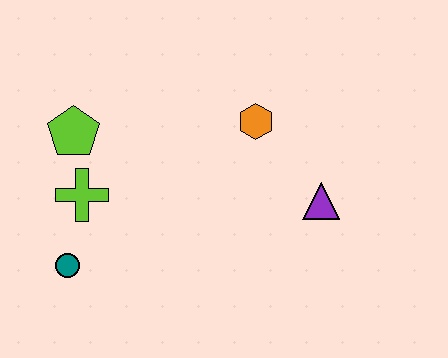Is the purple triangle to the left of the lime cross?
No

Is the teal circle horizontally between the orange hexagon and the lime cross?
No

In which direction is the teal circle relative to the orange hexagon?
The teal circle is to the left of the orange hexagon.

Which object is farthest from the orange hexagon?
The teal circle is farthest from the orange hexagon.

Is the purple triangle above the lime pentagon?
No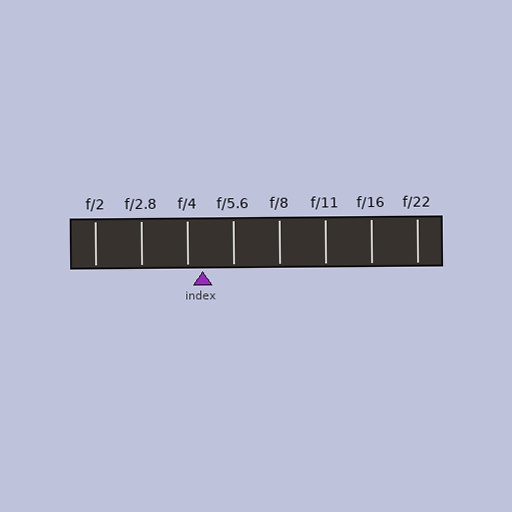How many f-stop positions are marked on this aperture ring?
There are 8 f-stop positions marked.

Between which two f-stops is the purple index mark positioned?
The index mark is between f/4 and f/5.6.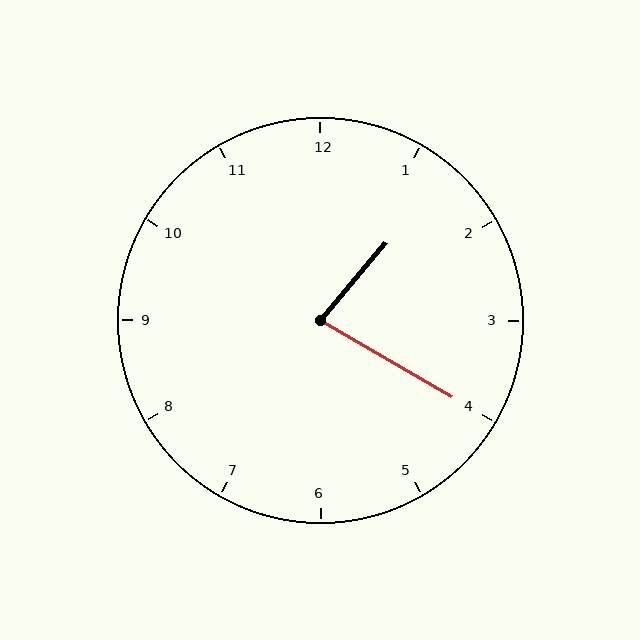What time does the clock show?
1:20.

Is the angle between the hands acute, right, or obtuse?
It is acute.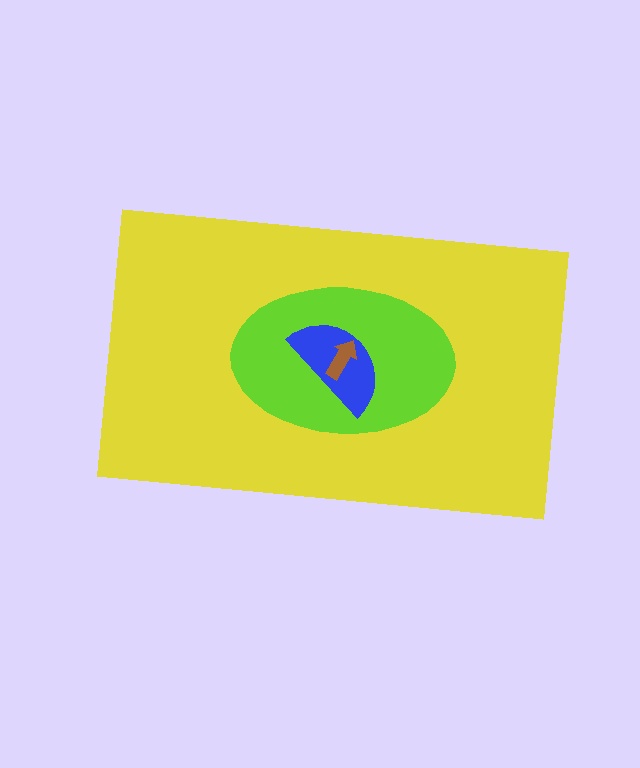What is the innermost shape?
The brown arrow.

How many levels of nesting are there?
4.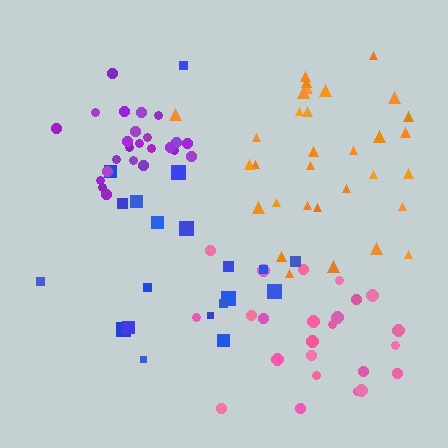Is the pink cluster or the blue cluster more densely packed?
Pink.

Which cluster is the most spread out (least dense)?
Blue.